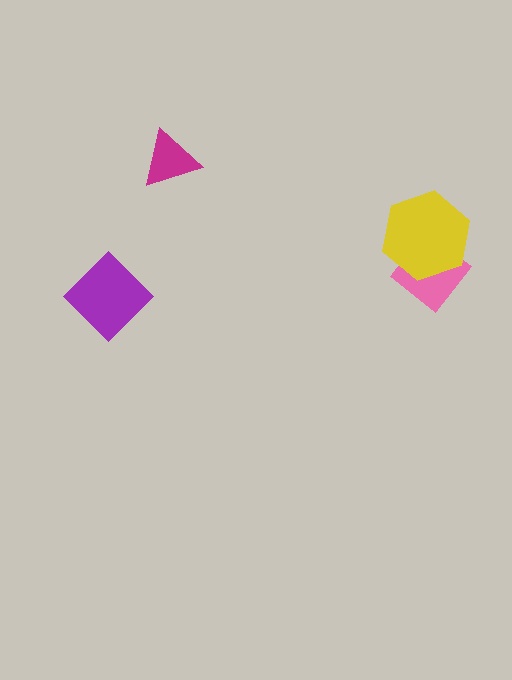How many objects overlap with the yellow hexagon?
1 object overlaps with the yellow hexagon.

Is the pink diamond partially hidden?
Yes, it is partially covered by another shape.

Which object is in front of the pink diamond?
The yellow hexagon is in front of the pink diamond.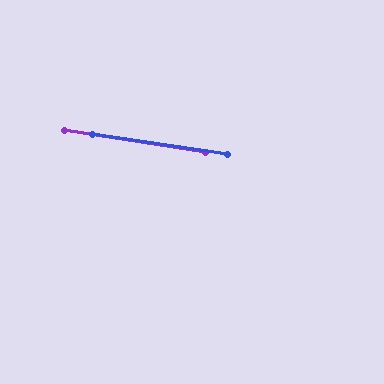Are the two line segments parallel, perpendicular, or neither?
Parallel — their directions differ by only 0.2°.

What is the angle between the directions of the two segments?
Approximately 0 degrees.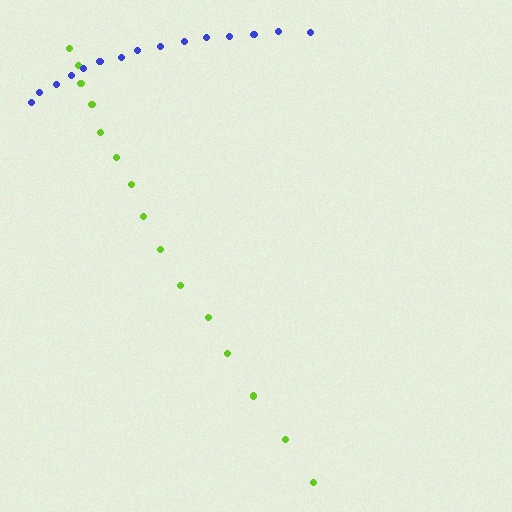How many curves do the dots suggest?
There are 2 distinct paths.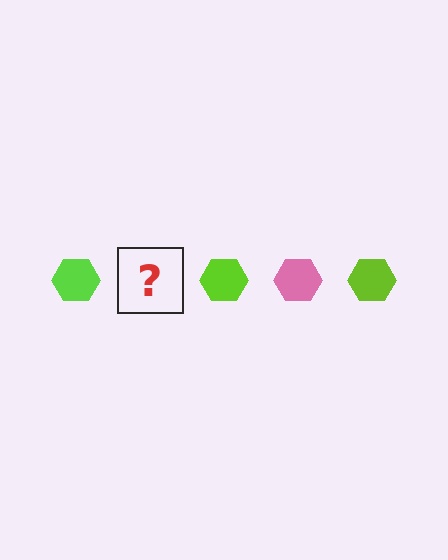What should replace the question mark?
The question mark should be replaced with a pink hexagon.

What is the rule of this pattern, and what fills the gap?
The rule is that the pattern cycles through lime, pink hexagons. The gap should be filled with a pink hexagon.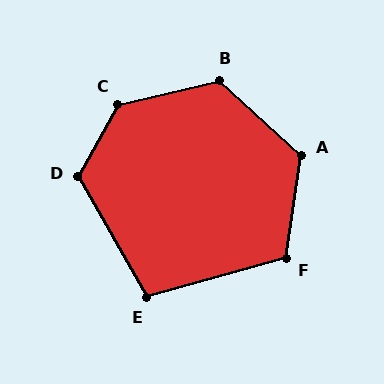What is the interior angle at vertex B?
Approximately 124 degrees (obtuse).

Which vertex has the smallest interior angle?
E, at approximately 104 degrees.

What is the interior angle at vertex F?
Approximately 114 degrees (obtuse).